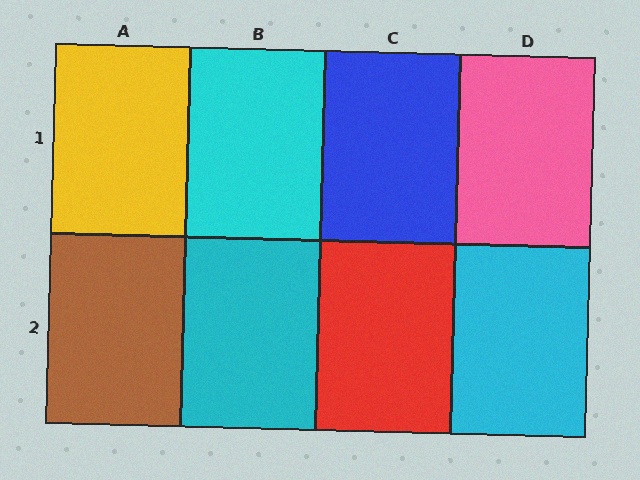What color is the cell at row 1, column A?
Yellow.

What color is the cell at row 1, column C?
Blue.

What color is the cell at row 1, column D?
Pink.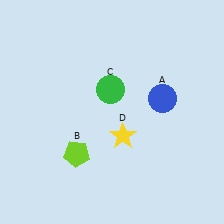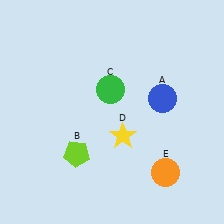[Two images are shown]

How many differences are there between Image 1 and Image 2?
There is 1 difference between the two images.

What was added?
An orange circle (E) was added in Image 2.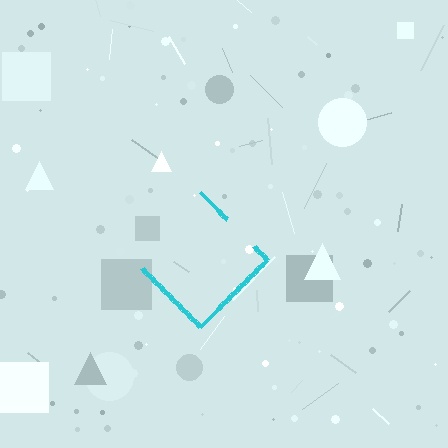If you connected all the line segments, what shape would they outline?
They would outline a diamond.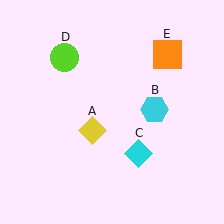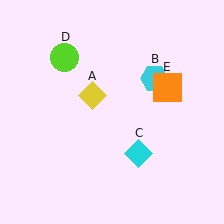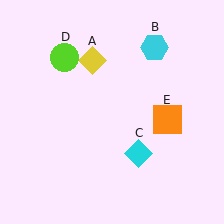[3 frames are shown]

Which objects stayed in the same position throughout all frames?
Cyan diamond (object C) and lime circle (object D) remained stationary.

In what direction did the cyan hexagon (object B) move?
The cyan hexagon (object B) moved up.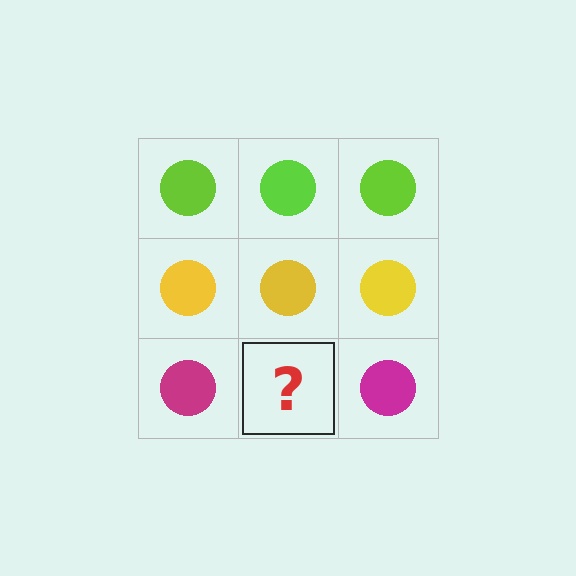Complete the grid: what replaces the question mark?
The question mark should be replaced with a magenta circle.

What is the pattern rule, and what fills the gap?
The rule is that each row has a consistent color. The gap should be filled with a magenta circle.